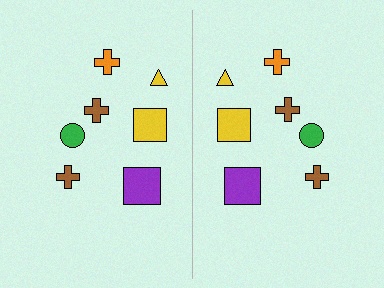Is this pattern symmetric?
Yes, this pattern has bilateral (reflection) symmetry.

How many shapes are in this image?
There are 14 shapes in this image.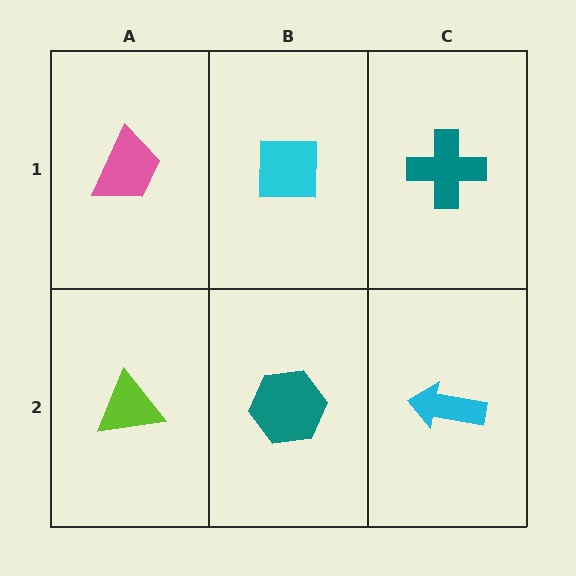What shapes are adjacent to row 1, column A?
A lime triangle (row 2, column A), a cyan square (row 1, column B).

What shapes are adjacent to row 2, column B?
A cyan square (row 1, column B), a lime triangle (row 2, column A), a cyan arrow (row 2, column C).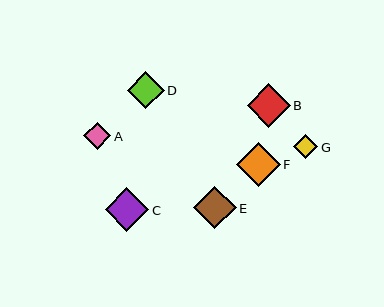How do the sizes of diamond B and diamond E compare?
Diamond B and diamond E are approximately the same size.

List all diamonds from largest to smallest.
From largest to smallest: F, C, B, E, D, A, G.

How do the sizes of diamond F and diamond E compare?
Diamond F and diamond E are approximately the same size.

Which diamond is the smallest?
Diamond G is the smallest with a size of approximately 24 pixels.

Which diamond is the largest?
Diamond F is the largest with a size of approximately 44 pixels.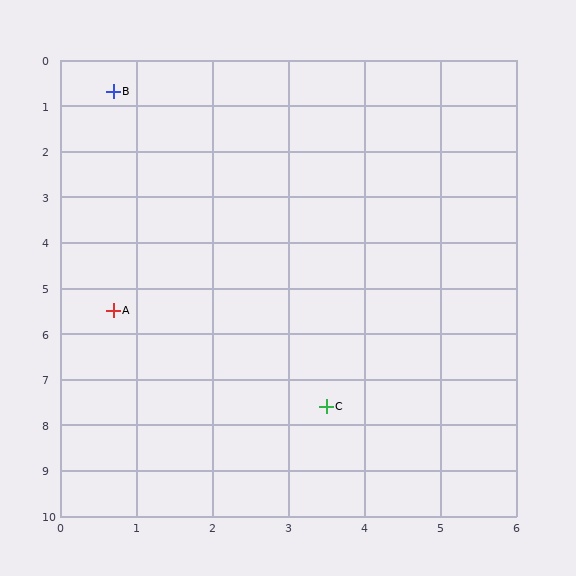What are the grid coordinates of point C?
Point C is at approximately (3.5, 7.6).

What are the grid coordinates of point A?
Point A is at approximately (0.7, 5.5).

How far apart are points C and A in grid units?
Points C and A are about 3.5 grid units apart.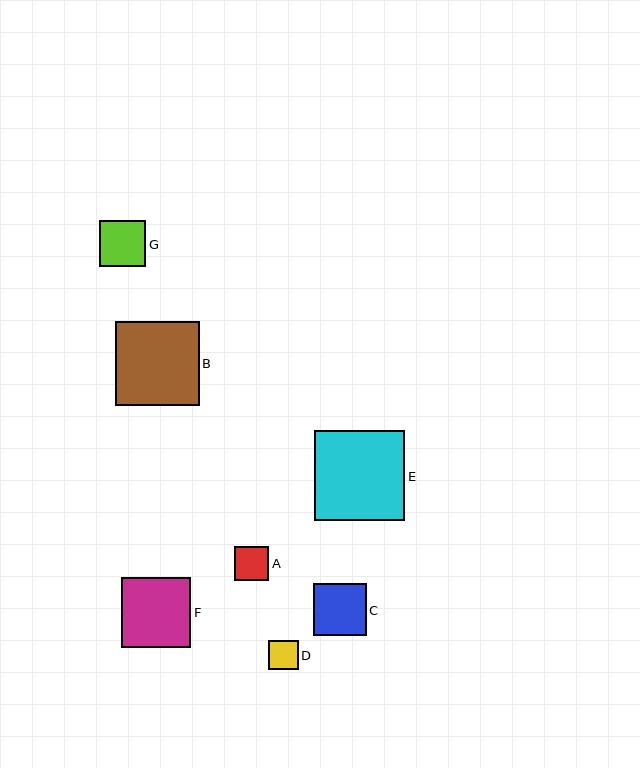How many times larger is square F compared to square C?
Square F is approximately 1.3 times the size of square C.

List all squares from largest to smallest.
From largest to smallest: E, B, F, C, G, A, D.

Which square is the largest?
Square E is the largest with a size of approximately 90 pixels.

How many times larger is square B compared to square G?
Square B is approximately 1.8 times the size of square G.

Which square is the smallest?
Square D is the smallest with a size of approximately 30 pixels.